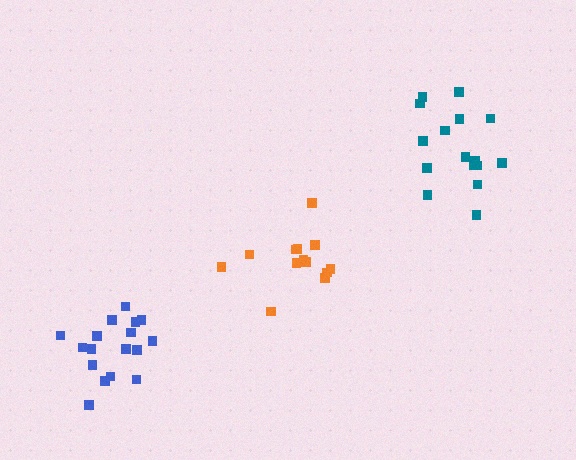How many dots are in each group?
Group 1: 13 dots, Group 2: 16 dots, Group 3: 17 dots (46 total).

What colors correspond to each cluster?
The clusters are colored: orange, teal, blue.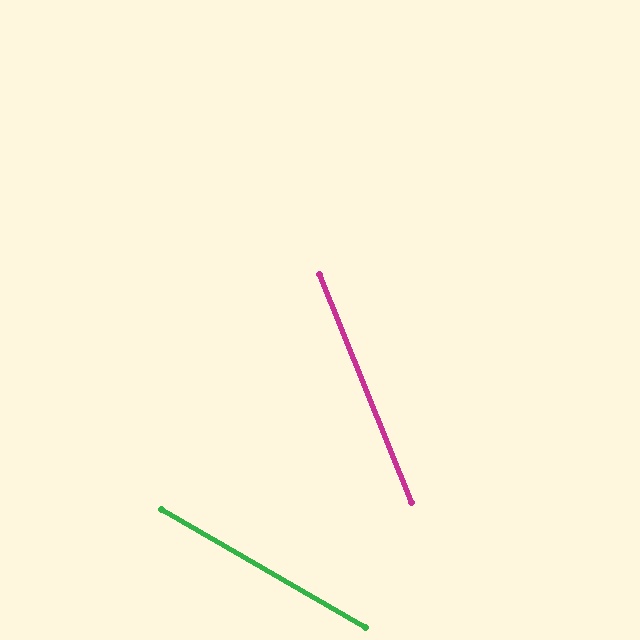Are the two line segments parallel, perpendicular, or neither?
Neither parallel nor perpendicular — they differ by about 38°.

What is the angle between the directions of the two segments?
Approximately 38 degrees.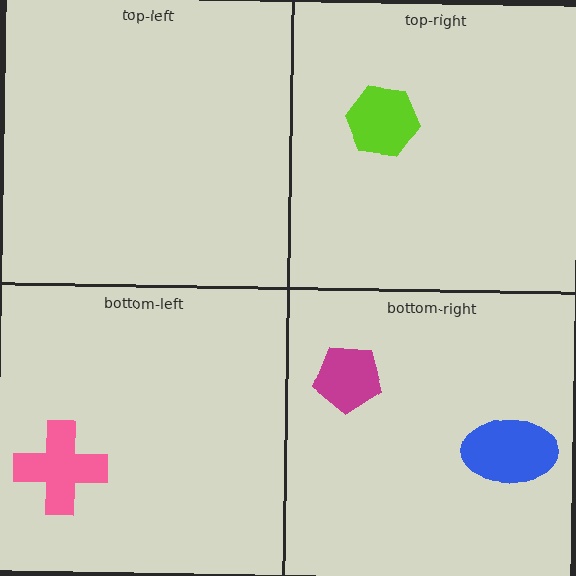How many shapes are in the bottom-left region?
1.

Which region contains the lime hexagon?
The top-right region.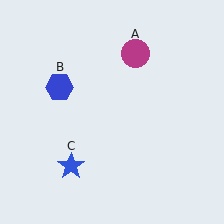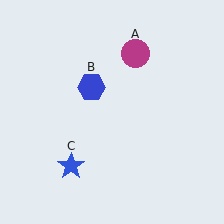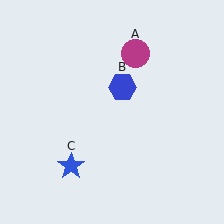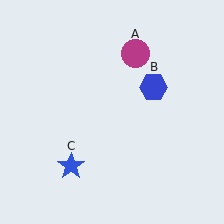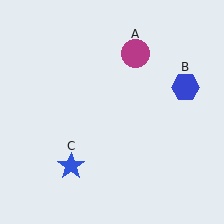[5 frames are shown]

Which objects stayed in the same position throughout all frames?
Magenta circle (object A) and blue star (object C) remained stationary.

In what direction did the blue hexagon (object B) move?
The blue hexagon (object B) moved right.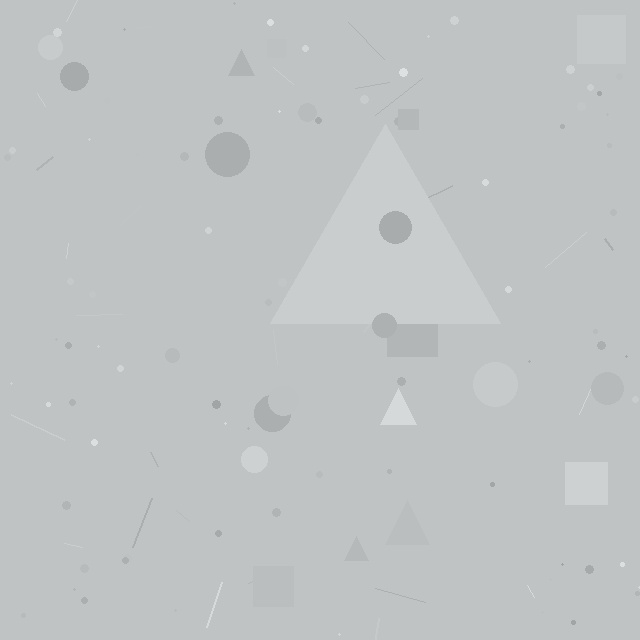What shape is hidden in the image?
A triangle is hidden in the image.